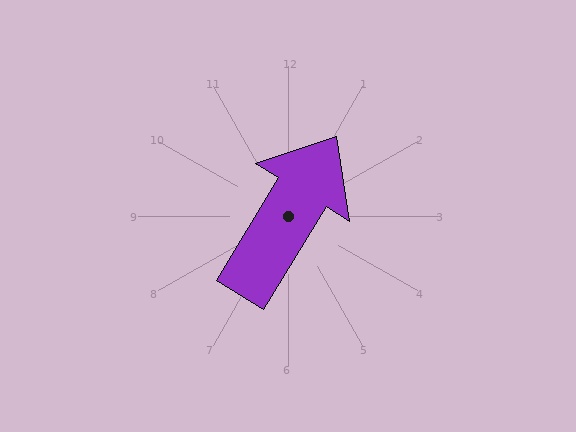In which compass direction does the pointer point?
Northeast.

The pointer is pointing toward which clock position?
Roughly 1 o'clock.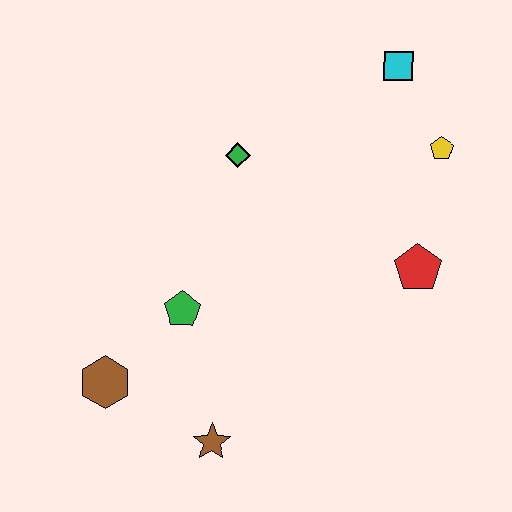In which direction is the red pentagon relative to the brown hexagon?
The red pentagon is to the right of the brown hexagon.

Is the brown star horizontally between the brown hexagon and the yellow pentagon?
Yes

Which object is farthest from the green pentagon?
The cyan square is farthest from the green pentagon.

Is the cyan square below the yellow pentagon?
No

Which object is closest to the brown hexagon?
The green pentagon is closest to the brown hexagon.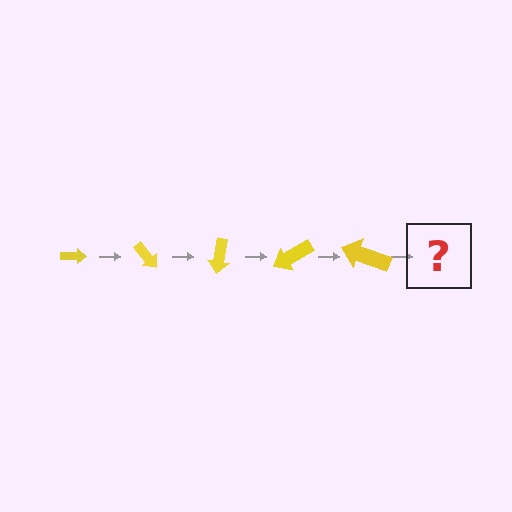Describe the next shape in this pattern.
It should be an arrow, larger than the previous one and rotated 250 degrees from the start.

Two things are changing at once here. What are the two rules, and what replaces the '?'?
The two rules are that the arrow grows larger each step and it rotates 50 degrees each step. The '?' should be an arrow, larger than the previous one and rotated 250 degrees from the start.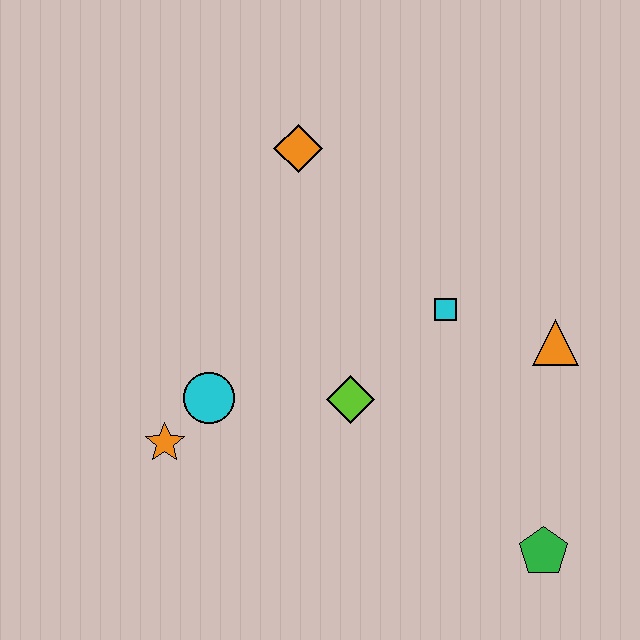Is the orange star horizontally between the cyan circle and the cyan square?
No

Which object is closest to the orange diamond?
The cyan square is closest to the orange diamond.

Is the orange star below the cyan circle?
Yes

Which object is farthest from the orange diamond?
The green pentagon is farthest from the orange diamond.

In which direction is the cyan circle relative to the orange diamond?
The cyan circle is below the orange diamond.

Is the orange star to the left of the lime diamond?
Yes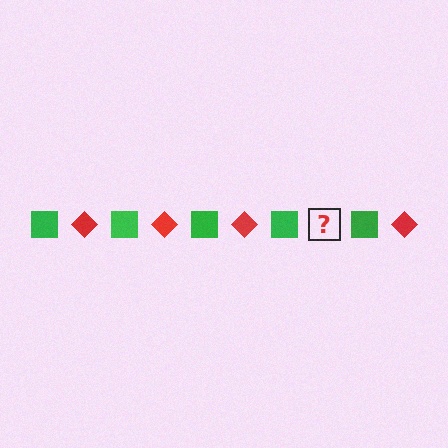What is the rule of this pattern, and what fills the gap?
The rule is that the pattern alternates between green square and red diamond. The gap should be filled with a red diamond.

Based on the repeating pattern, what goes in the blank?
The blank should be a red diamond.